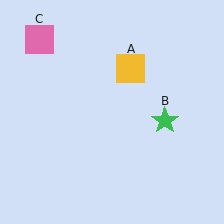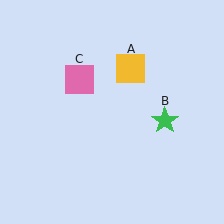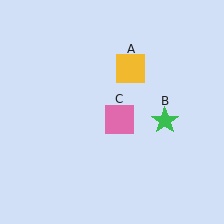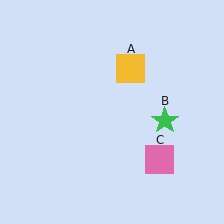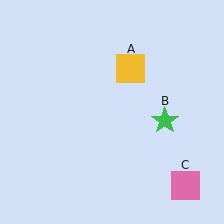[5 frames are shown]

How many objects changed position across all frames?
1 object changed position: pink square (object C).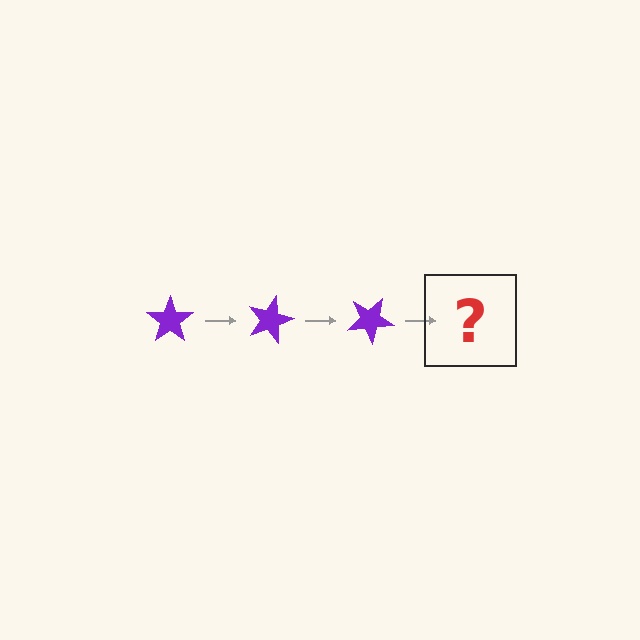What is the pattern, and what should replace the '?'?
The pattern is that the star rotates 15 degrees each step. The '?' should be a purple star rotated 45 degrees.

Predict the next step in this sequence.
The next step is a purple star rotated 45 degrees.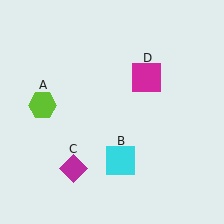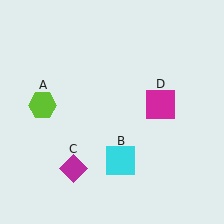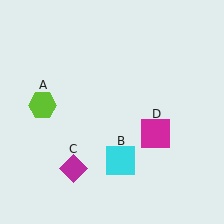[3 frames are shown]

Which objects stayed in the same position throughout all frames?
Lime hexagon (object A) and cyan square (object B) and magenta diamond (object C) remained stationary.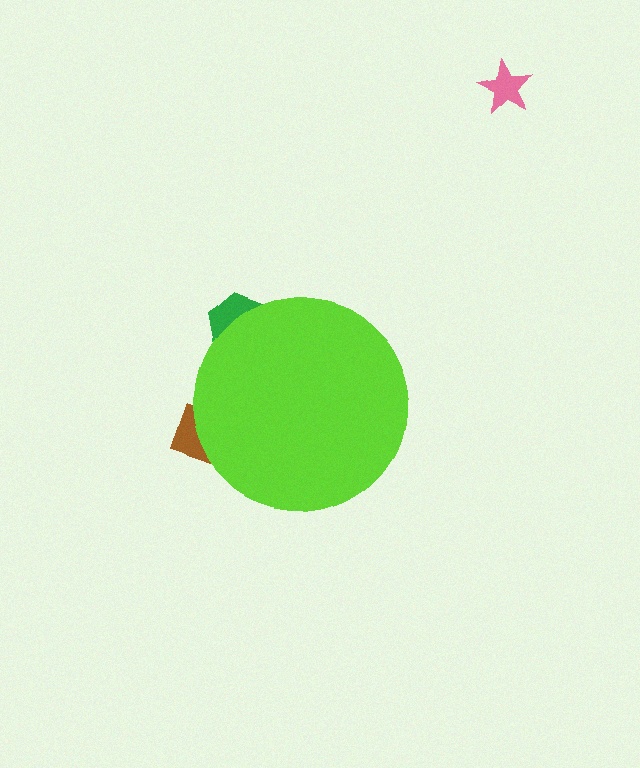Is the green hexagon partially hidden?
Yes, the green hexagon is partially hidden behind the lime circle.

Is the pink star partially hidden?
No, the pink star is fully visible.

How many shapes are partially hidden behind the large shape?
2 shapes are partially hidden.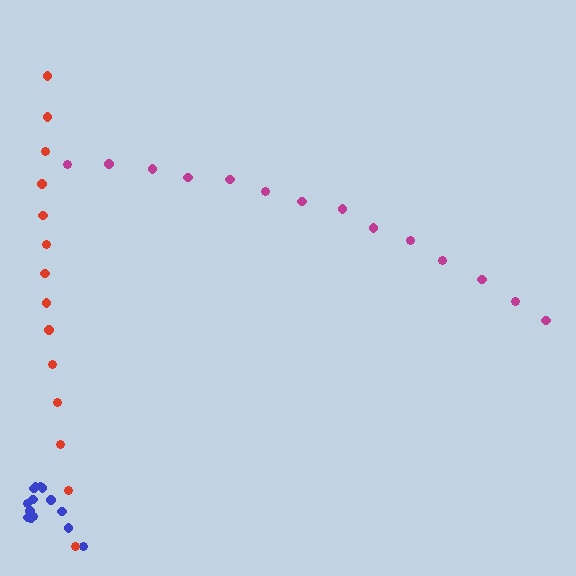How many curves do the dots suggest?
There are 3 distinct paths.